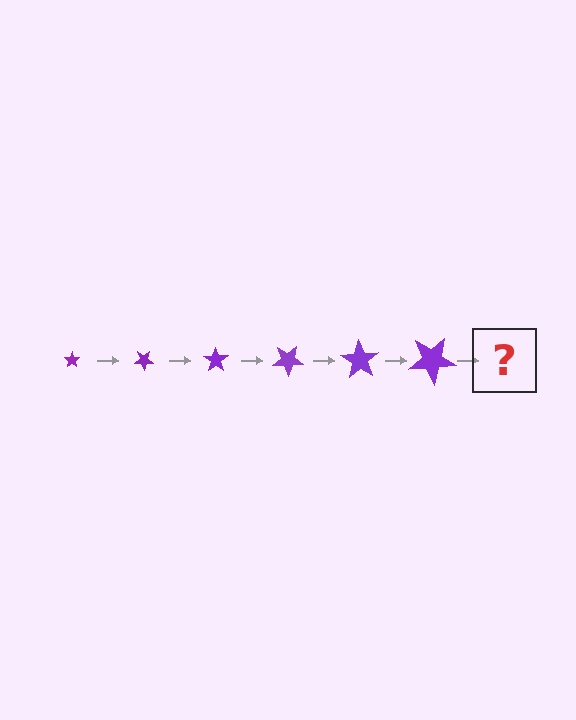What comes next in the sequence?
The next element should be a star, larger than the previous one and rotated 210 degrees from the start.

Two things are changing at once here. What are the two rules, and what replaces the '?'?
The two rules are that the star grows larger each step and it rotates 35 degrees each step. The '?' should be a star, larger than the previous one and rotated 210 degrees from the start.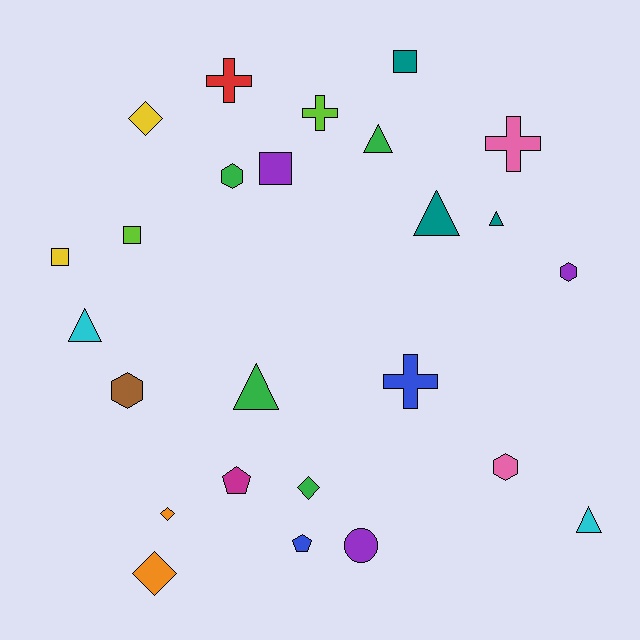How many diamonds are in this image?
There are 4 diamonds.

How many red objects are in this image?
There is 1 red object.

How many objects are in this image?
There are 25 objects.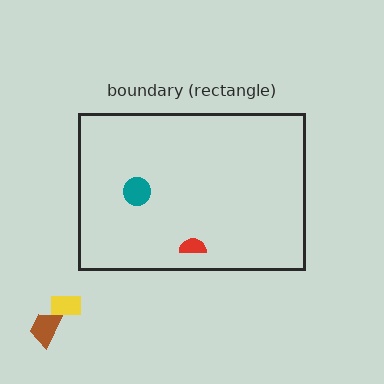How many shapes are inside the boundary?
2 inside, 2 outside.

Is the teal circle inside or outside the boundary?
Inside.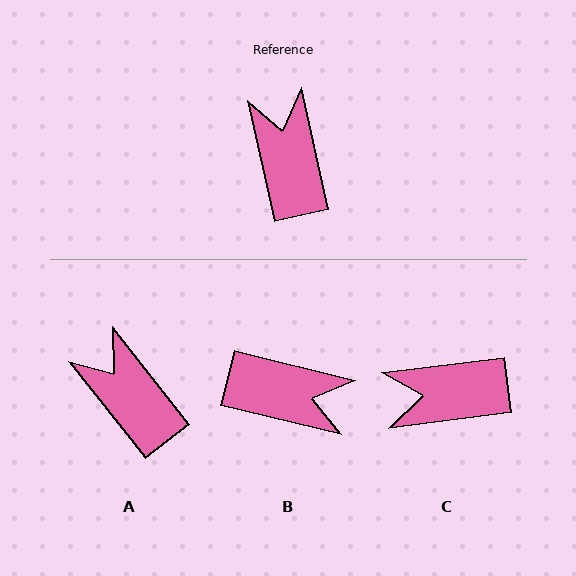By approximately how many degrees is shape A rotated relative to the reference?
Approximately 26 degrees counter-clockwise.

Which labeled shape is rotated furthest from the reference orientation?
B, about 116 degrees away.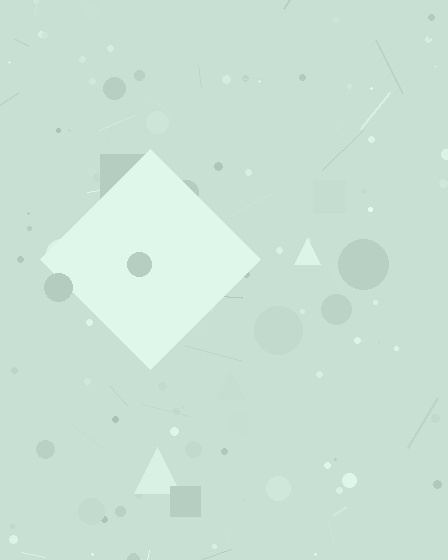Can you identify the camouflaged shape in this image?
The camouflaged shape is a diamond.